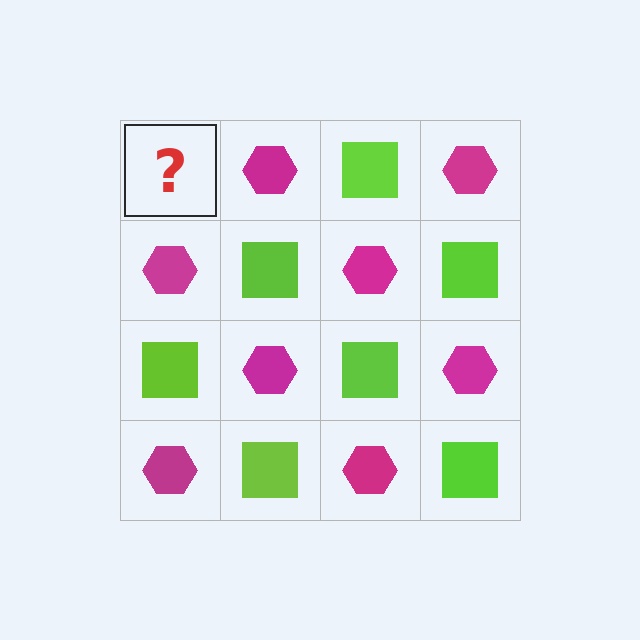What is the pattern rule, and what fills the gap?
The rule is that it alternates lime square and magenta hexagon in a checkerboard pattern. The gap should be filled with a lime square.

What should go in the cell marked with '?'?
The missing cell should contain a lime square.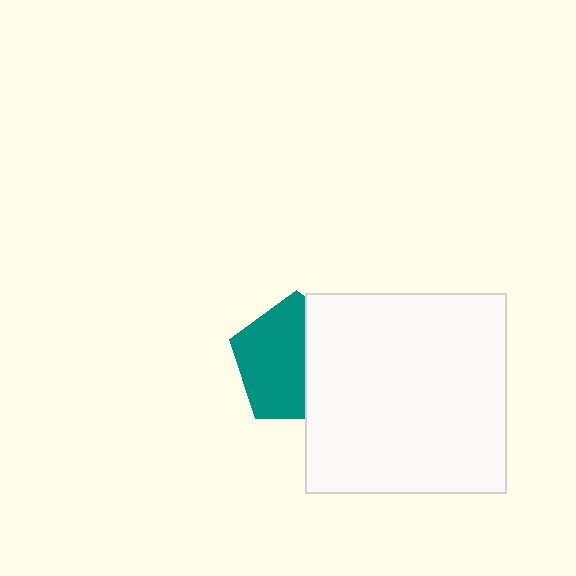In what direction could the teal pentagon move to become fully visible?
The teal pentagon could move left. That would shift it out from behind the white square entirely.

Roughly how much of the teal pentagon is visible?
About half of it is visible (roughly 59%).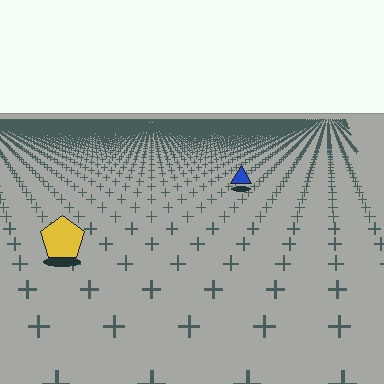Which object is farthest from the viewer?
The blue triangle is farthest from the viewer. It appears smaller and the ground texture around it is denser.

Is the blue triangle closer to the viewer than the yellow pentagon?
No. The yellow pentagon is closer — you can tell from the texture gradient: the ground texture is coarser near it.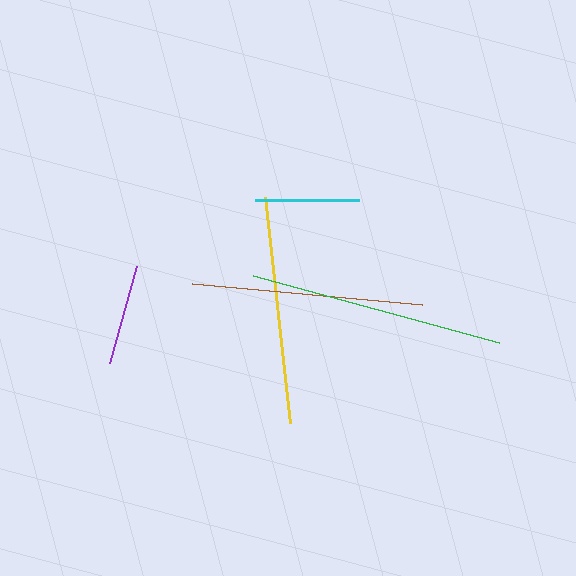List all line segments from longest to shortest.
From longest to shortest: green, brown, yellow, cyan, purple.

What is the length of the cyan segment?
The cyan segment is approximately 104 pixels long.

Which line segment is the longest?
The green line is the longest at approximately 255 pixels.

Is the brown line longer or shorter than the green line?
The green line is longer than the brown line.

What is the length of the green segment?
The green segment is approximately 255 pixels long.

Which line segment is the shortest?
The purple line is the shortest at approximately 101 pixels.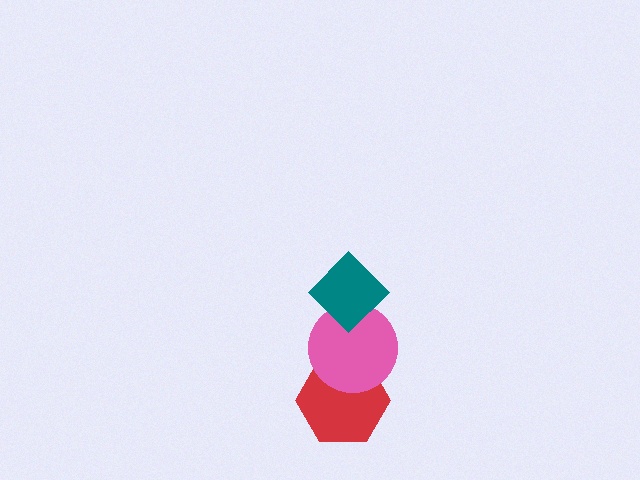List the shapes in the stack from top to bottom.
From top to bottom: the teal diamond, the pink circle, the red hexagon.